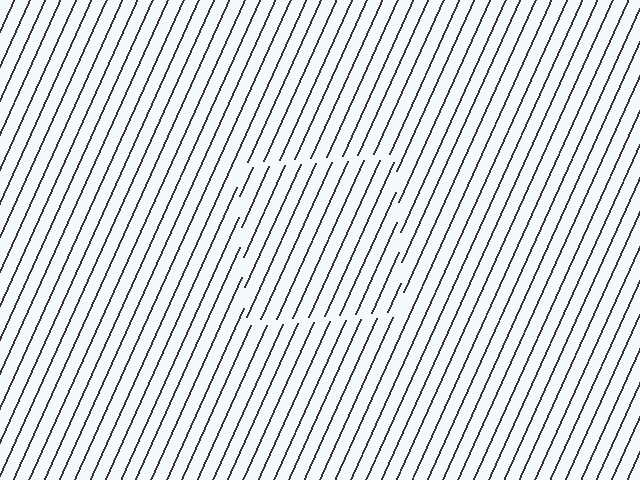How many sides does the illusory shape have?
4 sides — the line-ends trace a square.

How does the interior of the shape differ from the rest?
The interior of the shape contains the same grating, shifted by half a period — the contour is defined by the phase discontinuity where line-ends from the inner and outer gratings abut.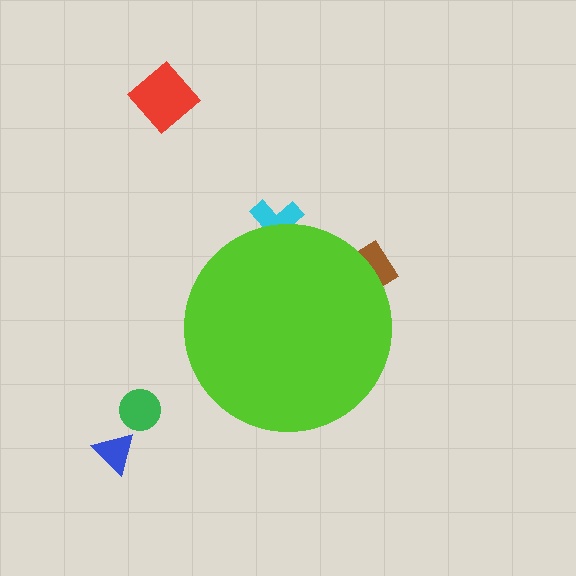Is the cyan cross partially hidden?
Yes, the cyan cross is partially hidden behind the lime circle.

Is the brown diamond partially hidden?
Yes, the brown diamond is partially hidden behind the lime circle.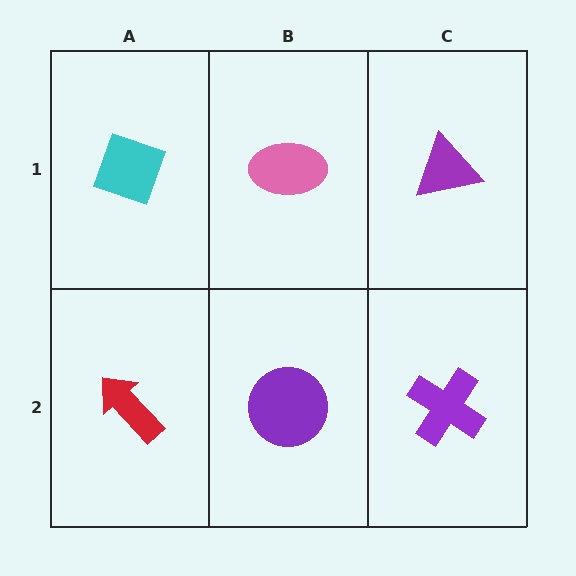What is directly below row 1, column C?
A purple cross.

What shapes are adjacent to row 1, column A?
A red arrow (row 2, column A), a pink ellipse (row 1, column B).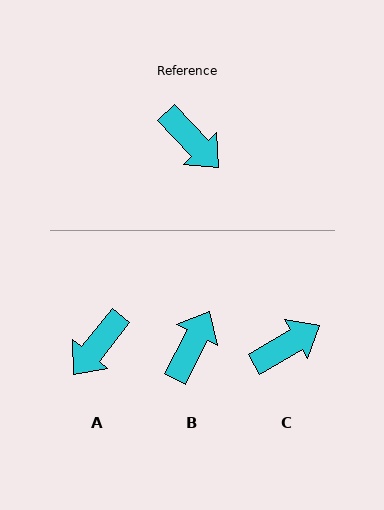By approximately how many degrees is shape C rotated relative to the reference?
Approximately 77 degrees counter-clockwise.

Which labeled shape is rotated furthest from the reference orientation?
B, about 109 degrees away.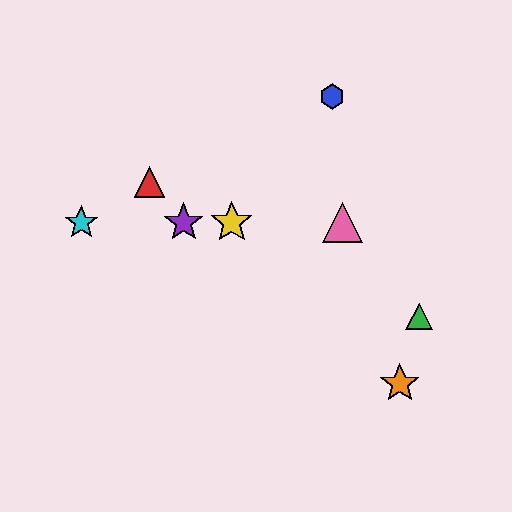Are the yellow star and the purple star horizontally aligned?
Yes, both are at y≈222.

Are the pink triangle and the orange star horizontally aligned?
No, the pink triangle is at y≈222 and the orange star is at y≈384.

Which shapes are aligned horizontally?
The yellow star, the purple star, the cyan star, the pink triangle are aligned horizontally.